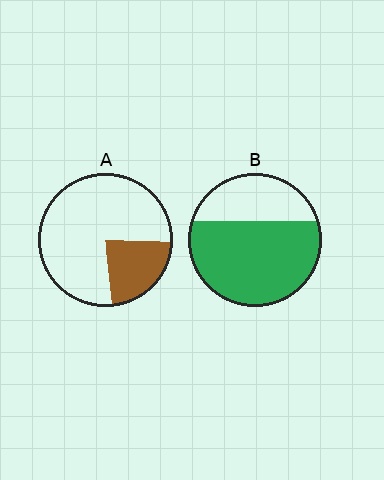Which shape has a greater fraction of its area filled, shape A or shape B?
Shape B.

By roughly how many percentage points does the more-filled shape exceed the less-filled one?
By roughly 45 percentage points (B over A).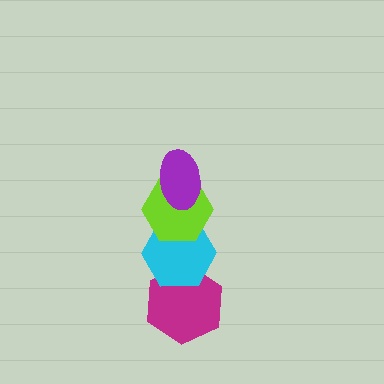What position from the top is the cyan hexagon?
The cyan hexagon is 3rd from the top.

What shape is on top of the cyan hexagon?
The lime hexagon is on top of the cyan hexagon.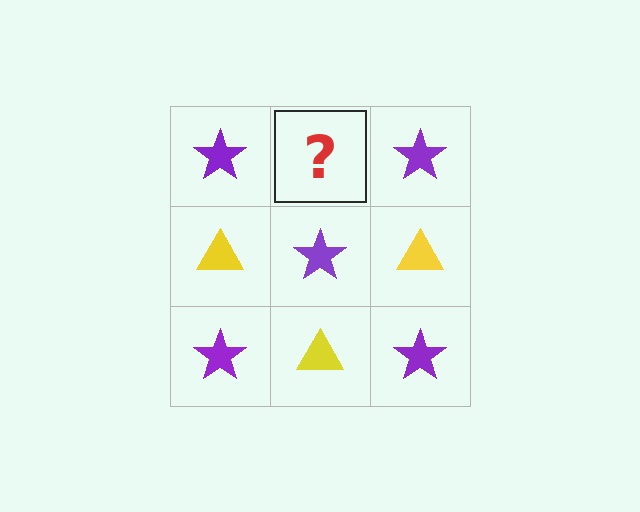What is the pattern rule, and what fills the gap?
The rule is that it alternates purple star and yellow triangle in a checkerboard pattern. The gap should be filled with a yellow triangle.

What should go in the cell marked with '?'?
The missing cell should contain a yellow triangle.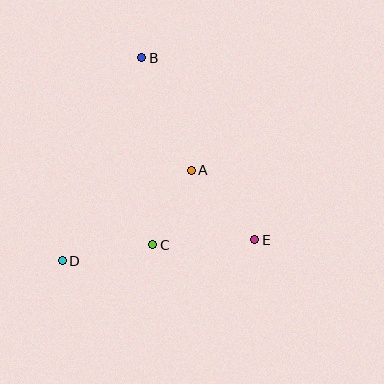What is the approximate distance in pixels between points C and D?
The distance between C and D is approximately 92 pixels.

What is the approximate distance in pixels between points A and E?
The distance between A and E is approximately 94 pixels.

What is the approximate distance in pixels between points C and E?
The distance between C and E is approximately 102 pixels.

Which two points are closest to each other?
Points A and C are closest to each other.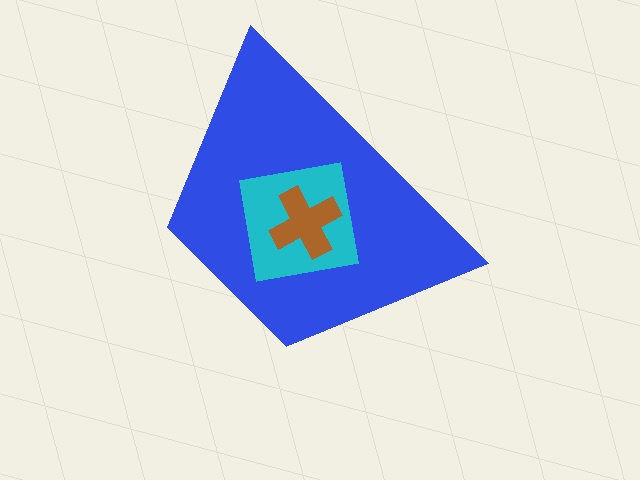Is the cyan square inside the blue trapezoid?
Yes.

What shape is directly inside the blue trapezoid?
The cyan square.